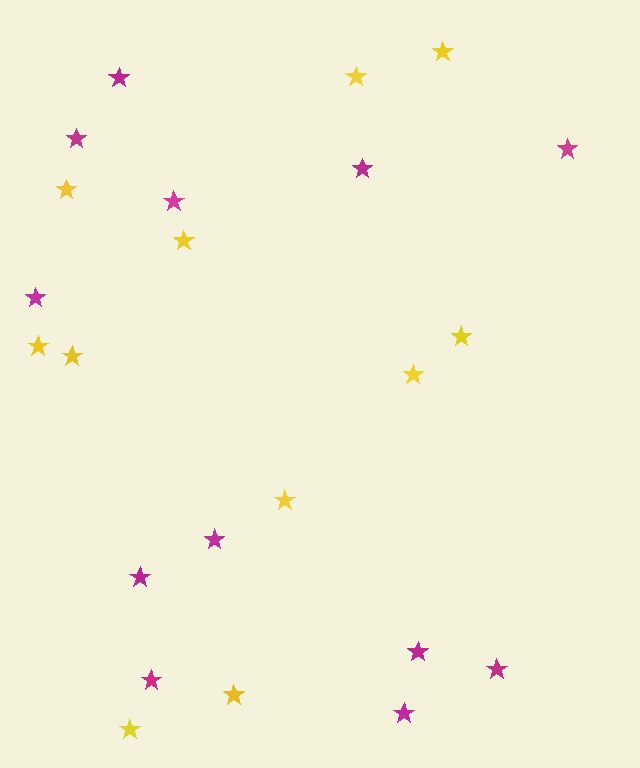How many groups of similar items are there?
There are 2 groups: one group of yellow stars (11) and one group of magenta stars (12).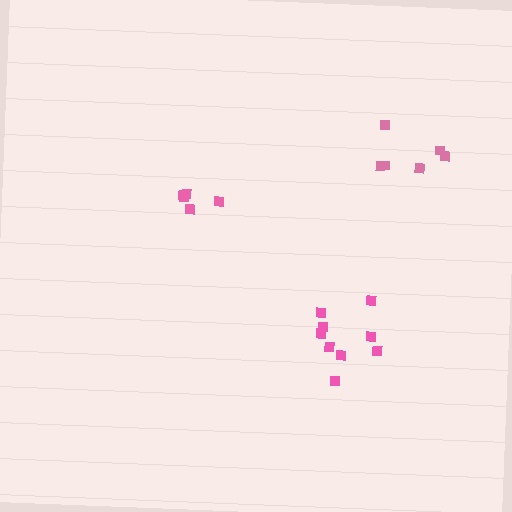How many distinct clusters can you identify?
There are 3 distinct clusters.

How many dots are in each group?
Group 1: 5 dots, Group 2: 6 dots, Group 3: 9 dots (20 total).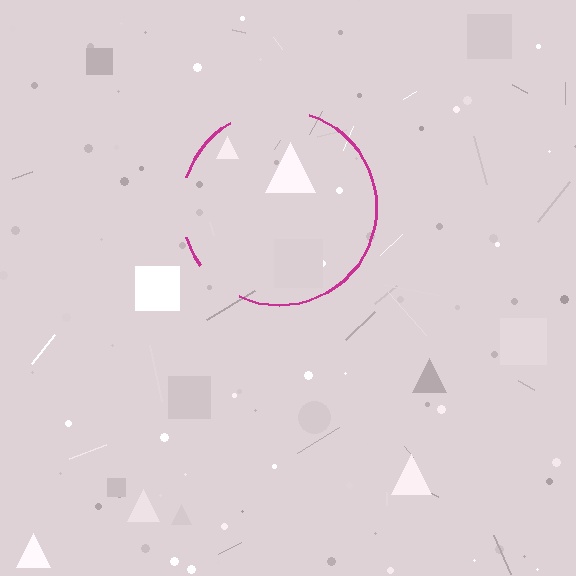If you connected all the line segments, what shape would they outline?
They would outline a circle.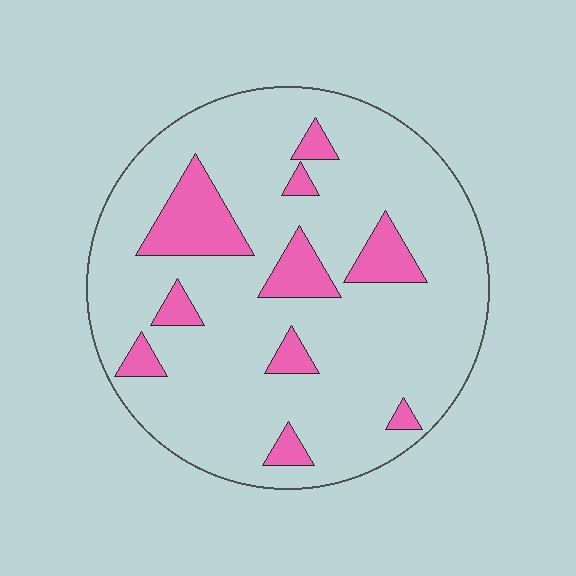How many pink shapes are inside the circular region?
10.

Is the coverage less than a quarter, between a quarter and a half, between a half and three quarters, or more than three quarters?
Less than a quarter.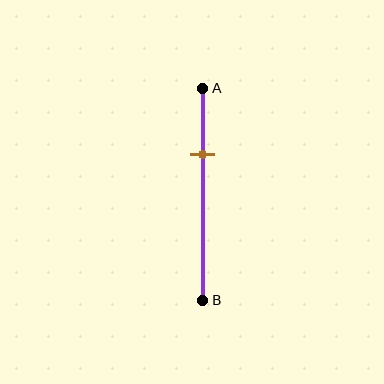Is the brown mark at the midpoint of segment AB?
No, the mark is at about 30% from A, not at the 50% midpoint.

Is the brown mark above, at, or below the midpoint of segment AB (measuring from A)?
The brown mark is above the midpoint of segment AB.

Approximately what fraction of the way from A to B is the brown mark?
The brown mark is approximately 30% of the way from A to B.